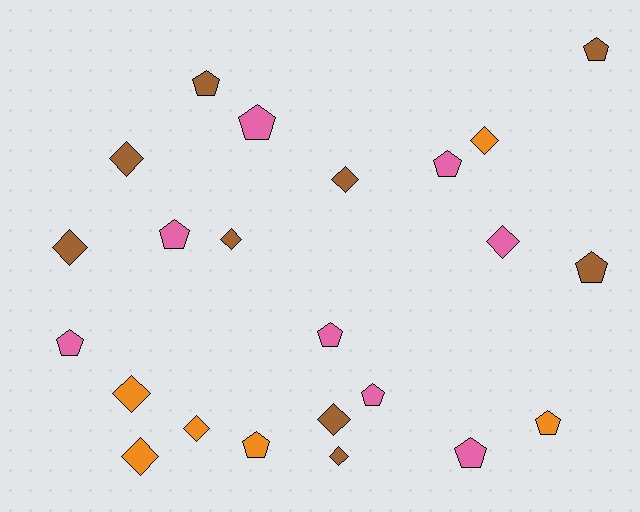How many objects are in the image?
There are 23 objects.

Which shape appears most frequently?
Pentagon, with 12 objects.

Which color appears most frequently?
Brown, with 9 objects.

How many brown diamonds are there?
There are 6 brown diamonds.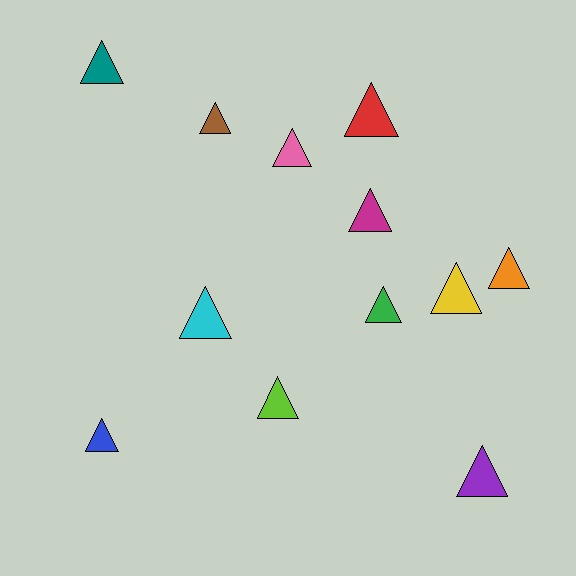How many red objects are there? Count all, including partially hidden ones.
There is 1 red object.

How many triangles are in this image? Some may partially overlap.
There are 12 triangles.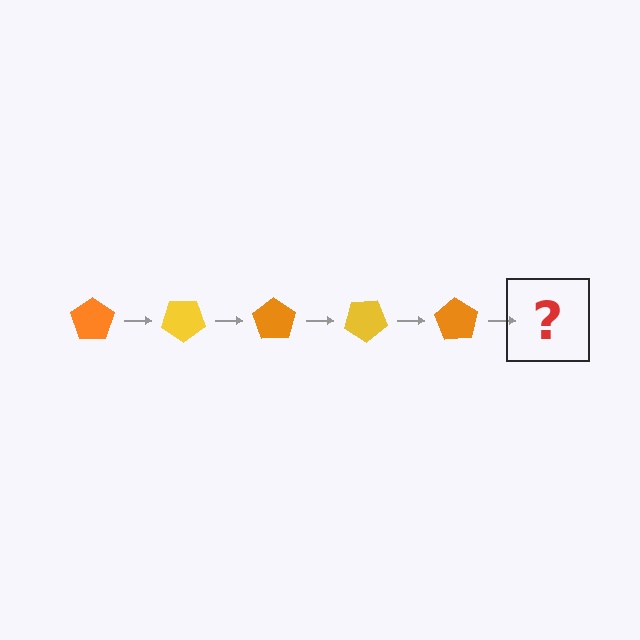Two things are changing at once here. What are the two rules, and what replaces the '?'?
The two rules are that it rotates 35 degrees each step and the color cycles through orange and yellow. The '?' should be a yellow pentagon, rotated 175 degrees from the start.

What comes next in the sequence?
The next element should be a yellow pentagon, rotated 175 degrees from the start.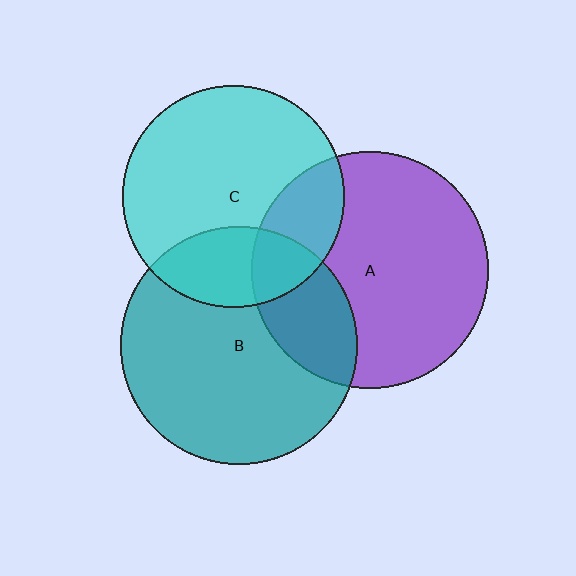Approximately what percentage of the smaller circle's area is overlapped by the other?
Approximately 25%.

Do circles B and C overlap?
Yes.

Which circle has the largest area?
Circle A (purple).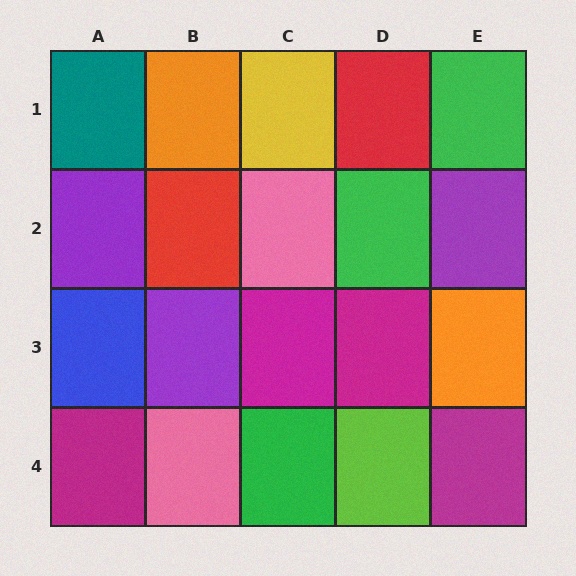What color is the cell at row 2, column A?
Purple.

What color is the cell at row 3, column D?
Magenta.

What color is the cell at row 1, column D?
Red.